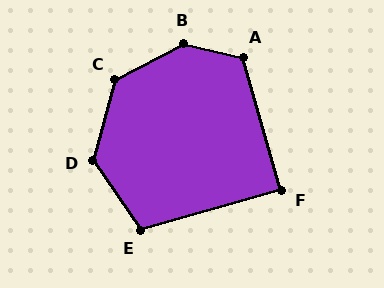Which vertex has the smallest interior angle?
F, at approximately 90 degrees.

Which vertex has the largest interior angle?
B, at approximately 140 degrees.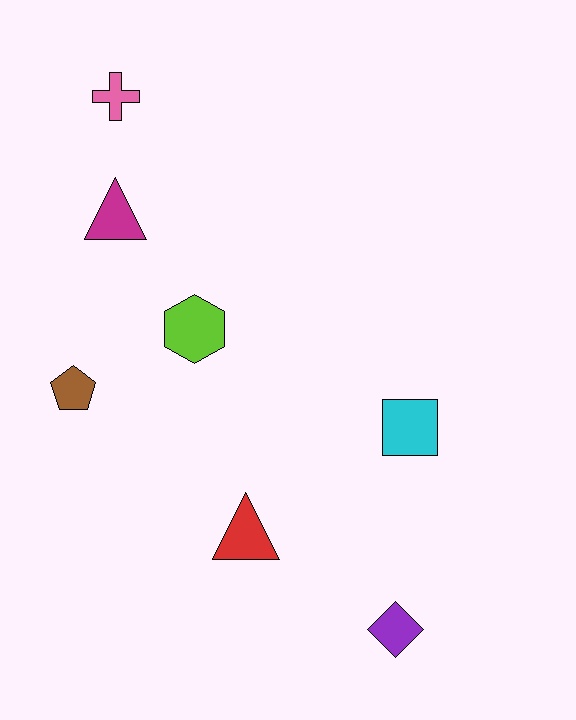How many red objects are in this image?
There is 1 red object.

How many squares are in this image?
There is 1 square.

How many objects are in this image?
There are 7 objects.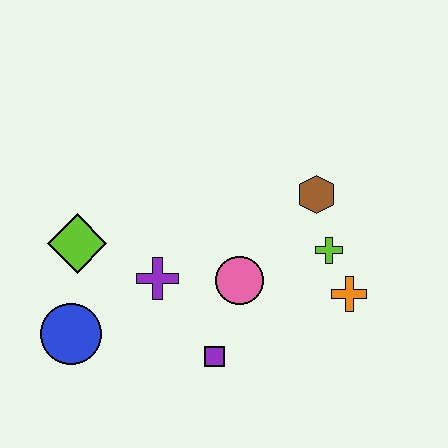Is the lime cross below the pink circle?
No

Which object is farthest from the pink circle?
The blue circle is farthest from the pink circle.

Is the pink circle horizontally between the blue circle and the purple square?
No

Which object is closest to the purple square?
The pink circle is closest to the purple square.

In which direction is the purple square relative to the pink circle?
The purple square is below the pink circle.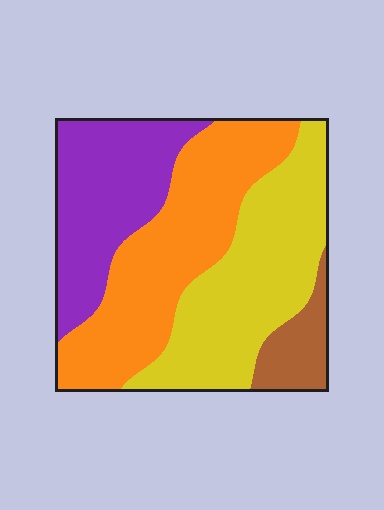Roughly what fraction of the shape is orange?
Orange takes up about one third (1/3) of the shape.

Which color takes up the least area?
Brown, at roughly 10%.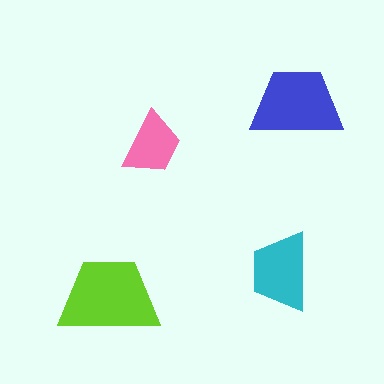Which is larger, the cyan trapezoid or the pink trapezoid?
The cyan one.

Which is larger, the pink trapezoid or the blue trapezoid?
The blue one.